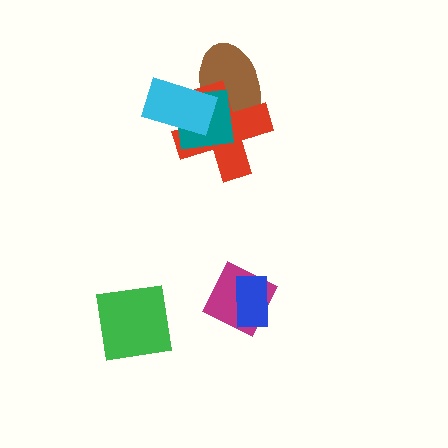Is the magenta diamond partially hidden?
Yes, it is partially covered by another shape.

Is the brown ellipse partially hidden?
Yes, it is partially covered by another shape.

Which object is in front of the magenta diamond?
The blue rectangle is in front of the magenta diamond.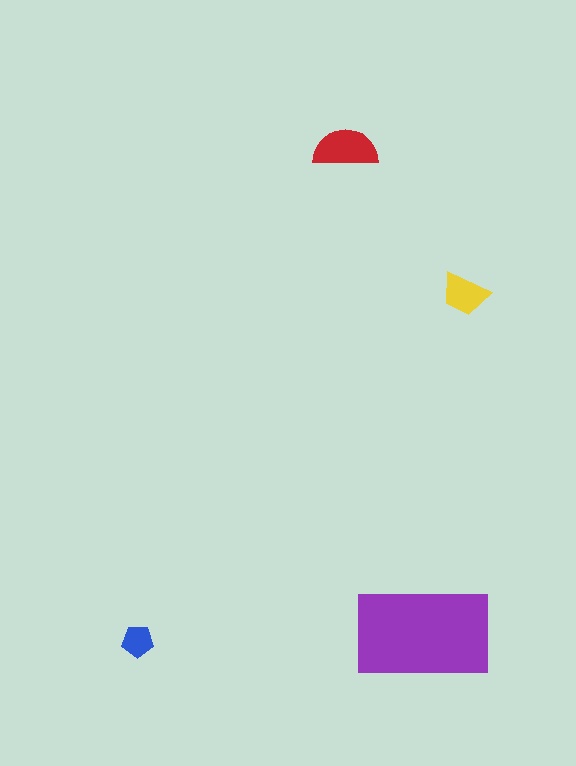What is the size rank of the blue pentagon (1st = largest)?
4th.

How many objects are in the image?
There are 4 objects in the image.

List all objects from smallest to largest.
The blue pentagon, the yellow trapezoid, the red semicircle, the purple rectangle.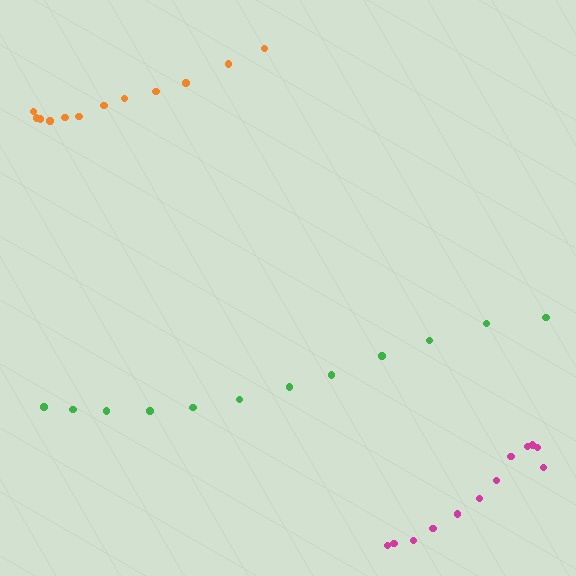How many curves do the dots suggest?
There are 3 distinct paths.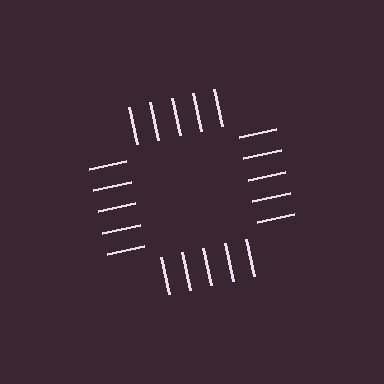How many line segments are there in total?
20 — 5 along each of the 4 edges.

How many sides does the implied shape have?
4 sides — the line-ends trace a square.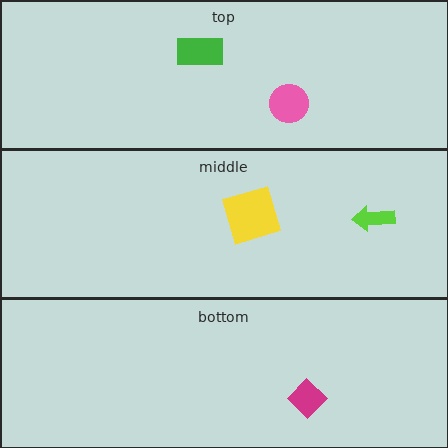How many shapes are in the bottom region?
1.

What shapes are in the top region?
The pink circle, the green rectangle.